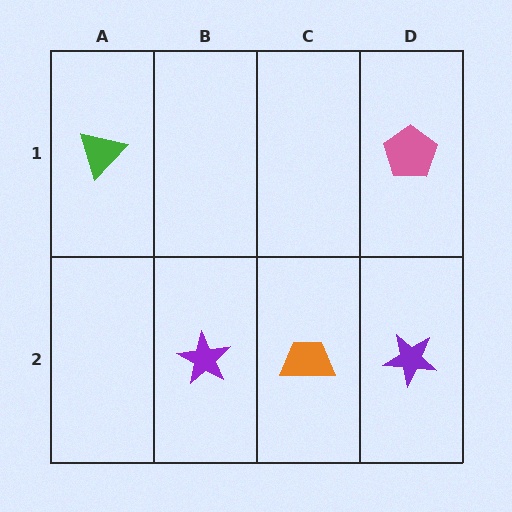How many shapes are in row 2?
3 shapes.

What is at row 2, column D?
A purple star.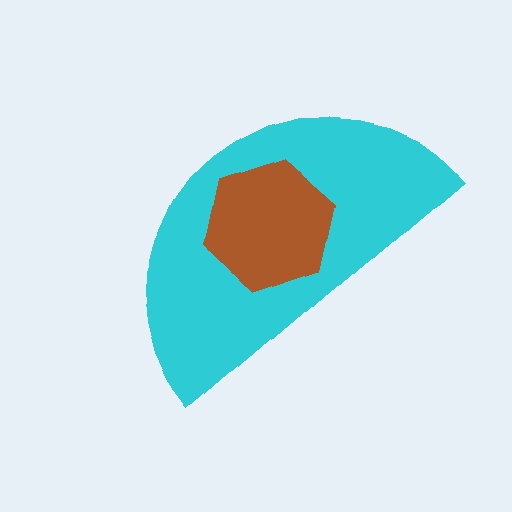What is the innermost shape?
The brown hexagon.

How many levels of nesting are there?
2.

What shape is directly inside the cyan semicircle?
The brown hexagon.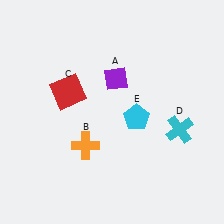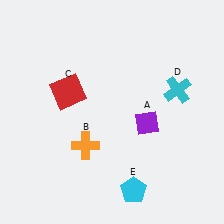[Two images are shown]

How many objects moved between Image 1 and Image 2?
3 objects moved between the two images.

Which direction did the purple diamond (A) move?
The purple diamond (A) moved down.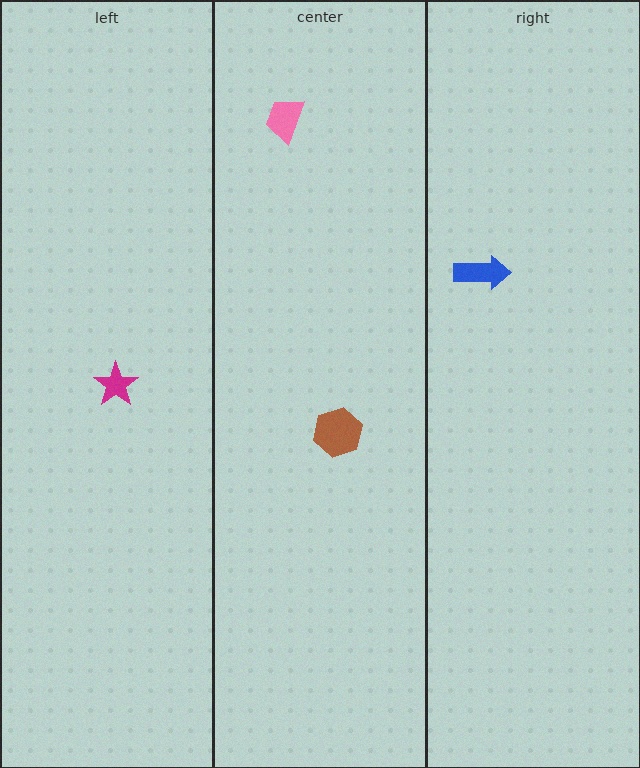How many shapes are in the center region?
2.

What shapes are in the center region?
The brown hexagon, the pink trapezoid.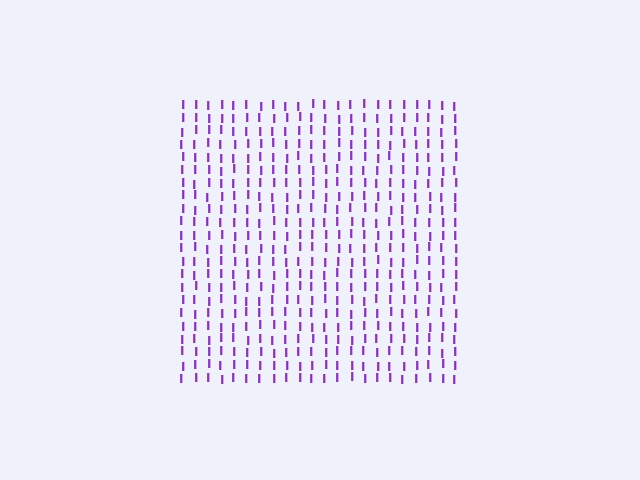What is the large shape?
The large shape is a square.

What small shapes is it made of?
It is made of small letter I's.